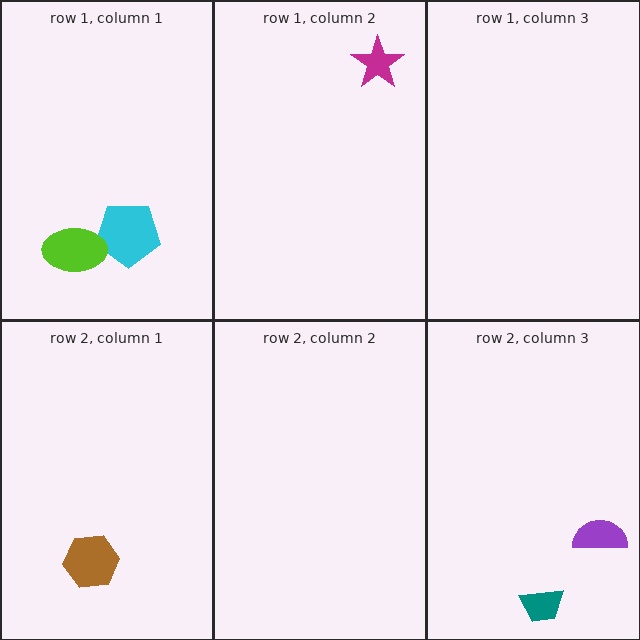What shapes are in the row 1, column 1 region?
The cyan pentagon, the lime ellipse.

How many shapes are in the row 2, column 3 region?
2.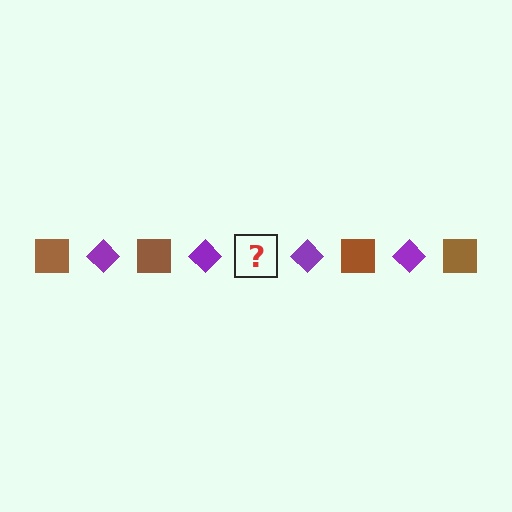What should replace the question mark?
The question mark should be replaced with a brown square.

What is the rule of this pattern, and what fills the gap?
The rule is that the pattern alternates between brown square and purple diamond. The gap should be filled with a brown square.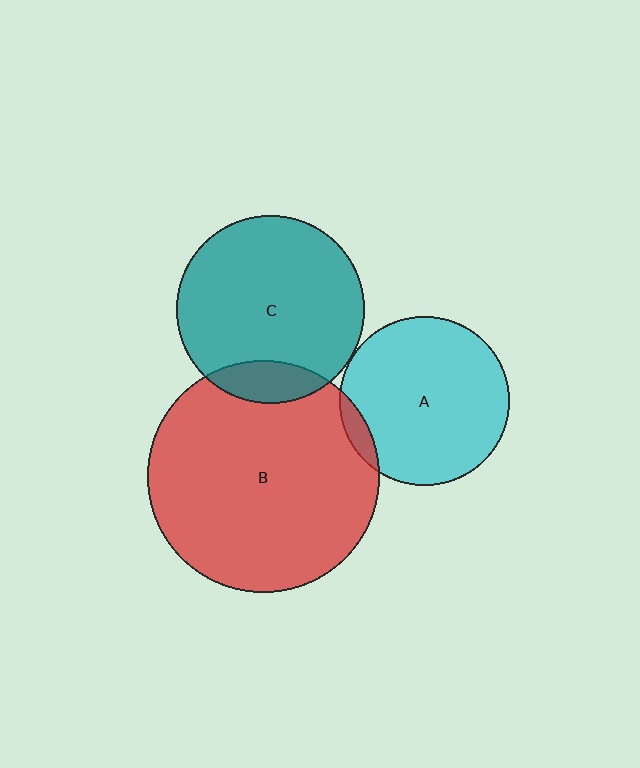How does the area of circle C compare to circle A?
Approximately 1.2 times.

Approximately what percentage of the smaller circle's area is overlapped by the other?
Approximately 5%.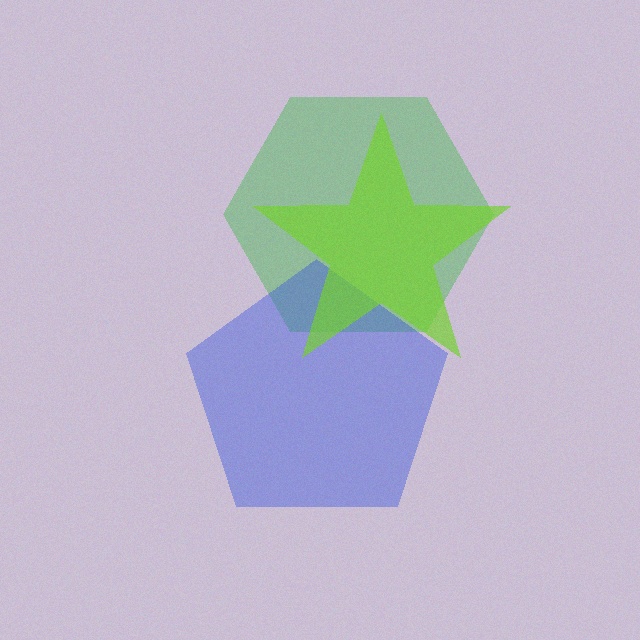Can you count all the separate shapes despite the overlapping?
Yes, there are 3 separate shapes.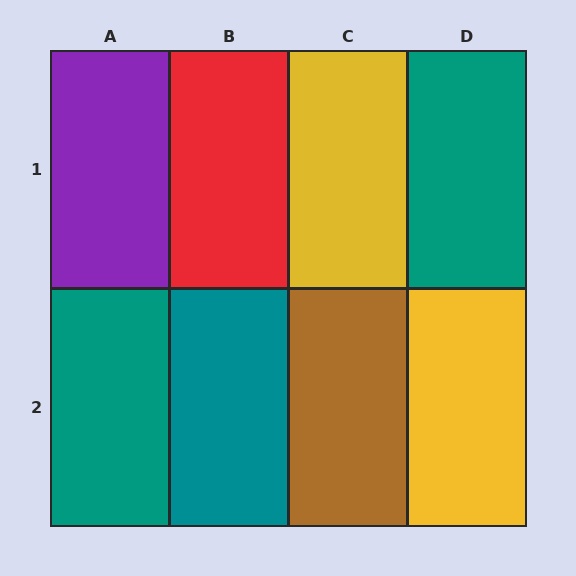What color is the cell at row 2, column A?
Teal.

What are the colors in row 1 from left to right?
Purple, red, yellow, teal.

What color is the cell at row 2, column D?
Yellow.